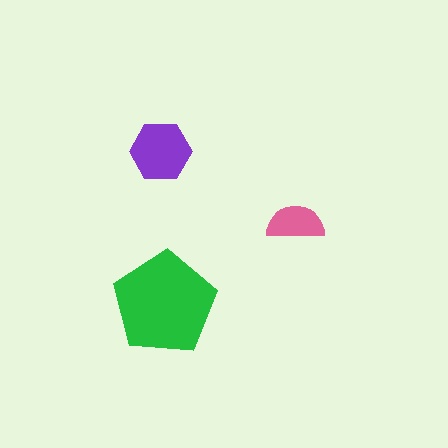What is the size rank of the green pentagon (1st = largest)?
1st.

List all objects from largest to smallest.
The green pentagon, the purple hexagon, the pink semicircle.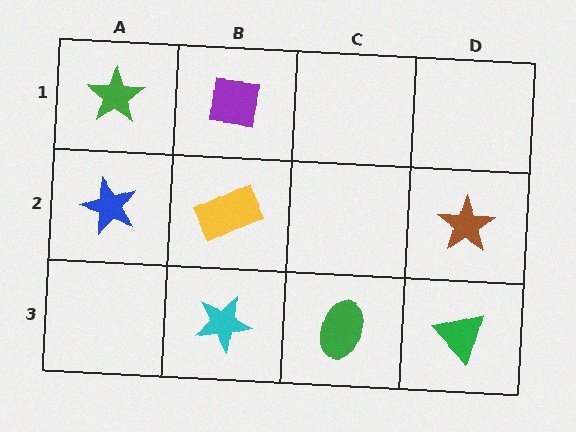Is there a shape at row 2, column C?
No, that cell is empty.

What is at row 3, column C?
A green ellipse.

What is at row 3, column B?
A cyan star.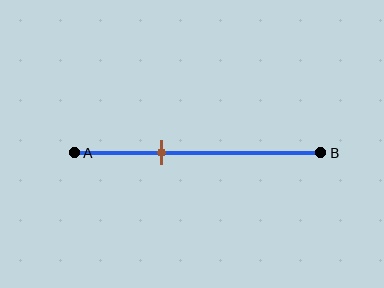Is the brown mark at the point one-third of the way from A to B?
Yes, the mark is approximately at the one-third point.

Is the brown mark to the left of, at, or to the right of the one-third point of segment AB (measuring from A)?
The brown mark is approximately at the one-third point of segment AB.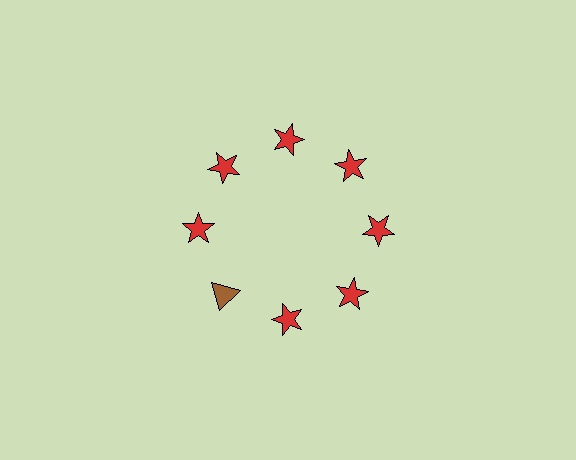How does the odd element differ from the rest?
It differs in both color (brown instead of red) and shape (triangle instead of star).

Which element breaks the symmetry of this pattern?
The brown triangle at roughly the 8 o'clock position breaks the symmetry. All other shapes are red stars.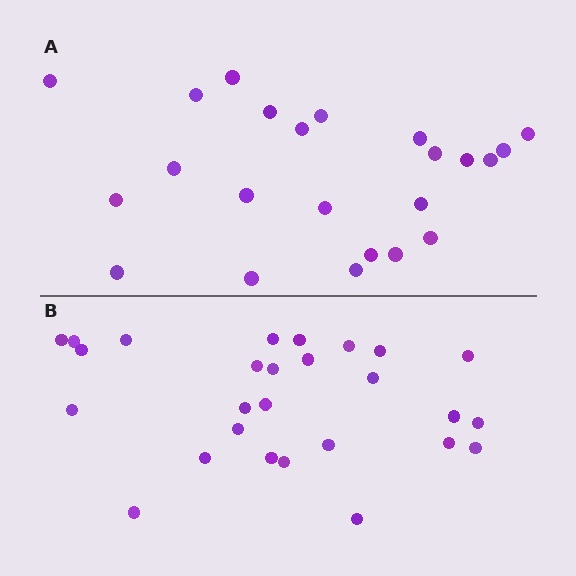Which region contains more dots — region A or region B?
Region B (the bottom region) has more dots.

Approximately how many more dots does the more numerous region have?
Region B has about 4 more dots than region A.